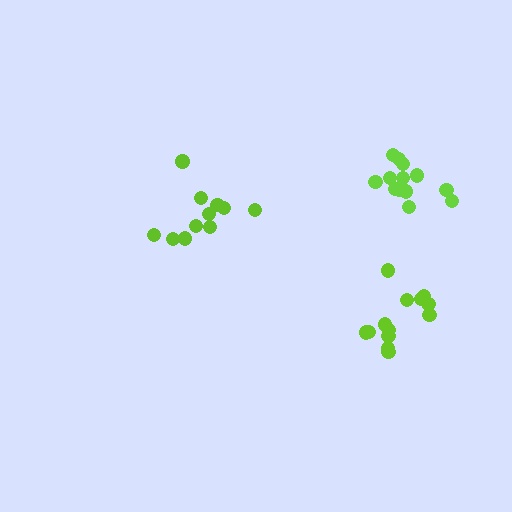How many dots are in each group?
Group 1: 15 dots, Group 2: 11 dots, Group 3: 13 dots (39 total).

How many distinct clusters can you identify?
There are 3 distinct clusters.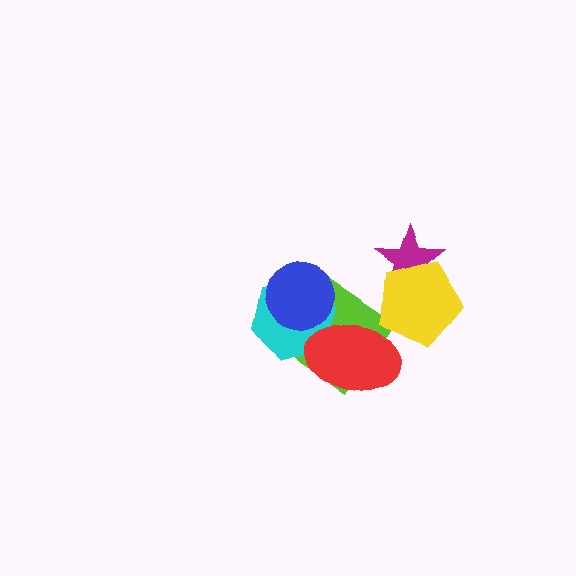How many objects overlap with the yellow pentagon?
1 object overlaps with the yellow pentagon.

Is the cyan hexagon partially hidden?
Yes, it is partially covered by another shape.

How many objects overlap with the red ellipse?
2 objects overlap with the red ellipse.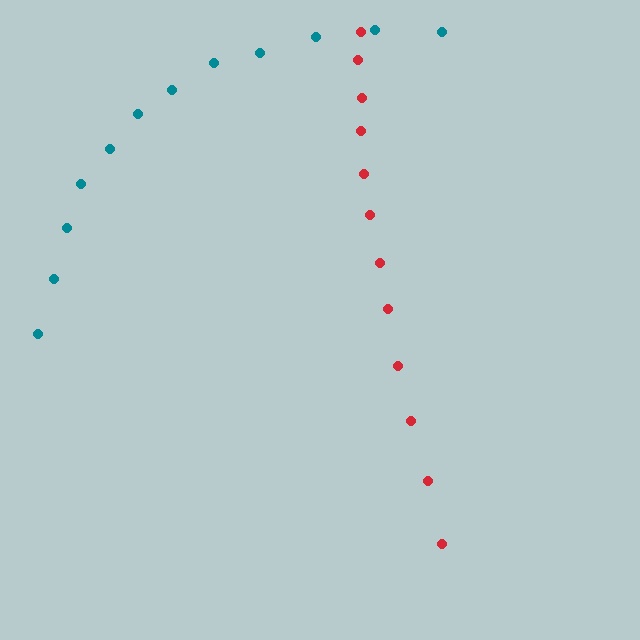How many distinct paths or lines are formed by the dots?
There are 2 distinct paths.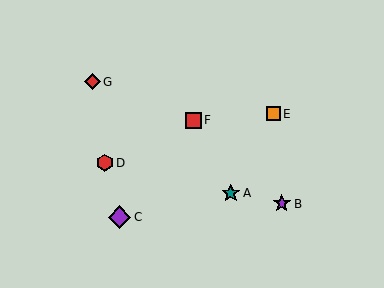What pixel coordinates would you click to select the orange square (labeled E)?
Click at (273, 114) to select the orange square E.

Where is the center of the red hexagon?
The center of the red hexagon is at (105, 163).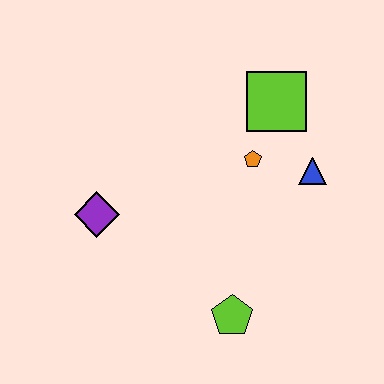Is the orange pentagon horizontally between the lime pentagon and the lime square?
Yes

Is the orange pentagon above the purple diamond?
Yes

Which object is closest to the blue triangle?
The orange pentagon is closest to the blue triangle.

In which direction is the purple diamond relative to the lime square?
The purple diamond is to the left of the lime square.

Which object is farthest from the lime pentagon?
The lime square is farthest from the lime pentagon.